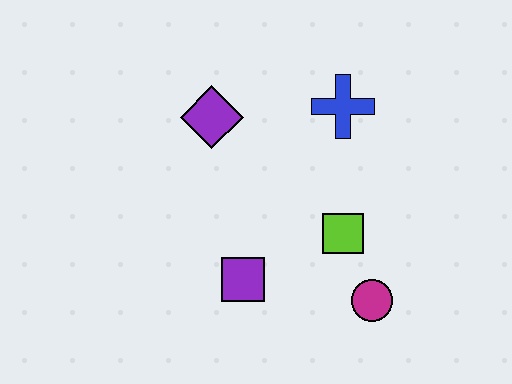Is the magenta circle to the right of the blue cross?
Yes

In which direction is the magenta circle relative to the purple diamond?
The magenta circle is below the purple diamond.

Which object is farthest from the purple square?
The blue cross is farthest from the purple square.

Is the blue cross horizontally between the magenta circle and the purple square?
Yes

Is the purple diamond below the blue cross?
Yes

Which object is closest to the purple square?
The lime square is closest to the purple square.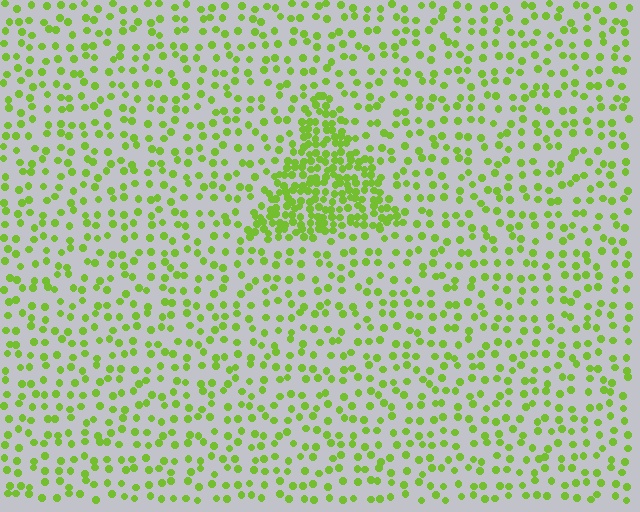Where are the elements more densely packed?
The elements are more densely packed inside the triangle boundary.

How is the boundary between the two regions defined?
The boundary is defined by a change in element density (approximately 2.7x ratio). All elements are the same color, size, and shape.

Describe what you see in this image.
The image contains small lime elements arranged at two different densities. A triangle-shaped region is visible where the elements are more densely packed than the surrounding area.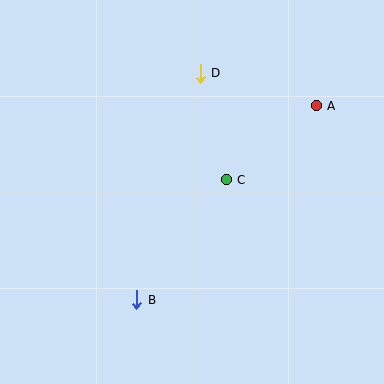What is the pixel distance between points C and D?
The distance between C and D is 109 pixels.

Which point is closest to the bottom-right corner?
Point C is closest to the bottom-right corner.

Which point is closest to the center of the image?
Point C at (226, 180) is closest to the center.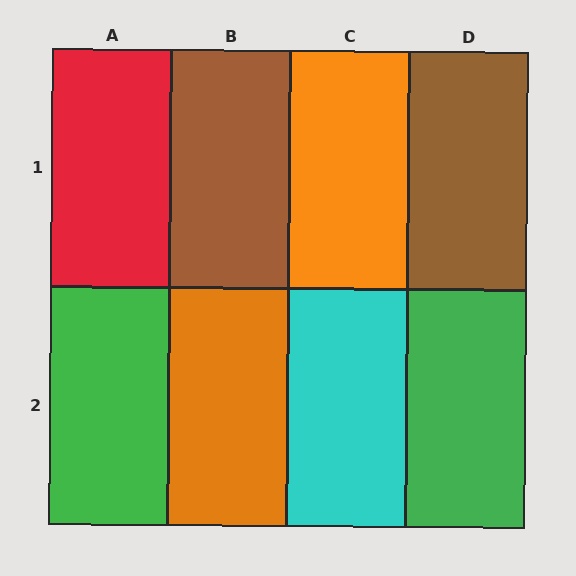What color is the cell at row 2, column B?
Orange.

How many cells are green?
2 cells are green.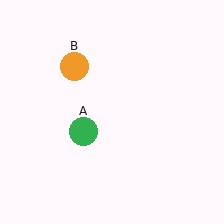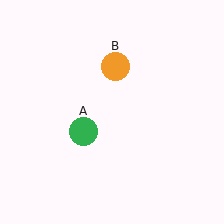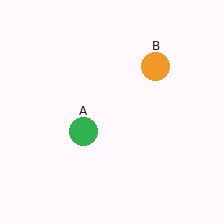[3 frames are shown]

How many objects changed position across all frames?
1 object changed position: orange circle (object B).